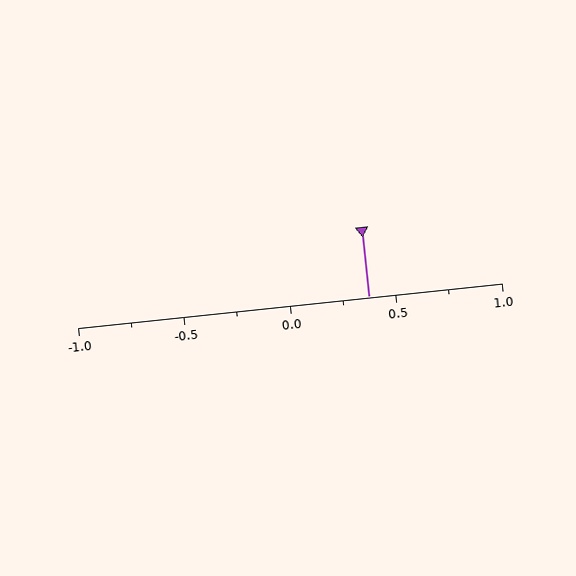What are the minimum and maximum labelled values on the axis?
The axis runs from -1.0 to 1.0.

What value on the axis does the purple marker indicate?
The marker indicates approximately 0.38.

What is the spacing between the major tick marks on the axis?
The major ticks are spaced 0.5 apart.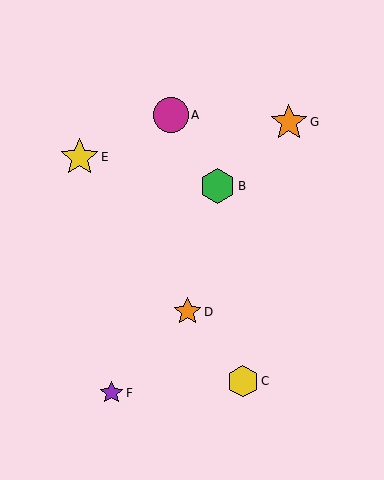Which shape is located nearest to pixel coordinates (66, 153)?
The yellow star (labeled E) at (80, 158) is nearest to that location.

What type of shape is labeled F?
Shape F is a purple star.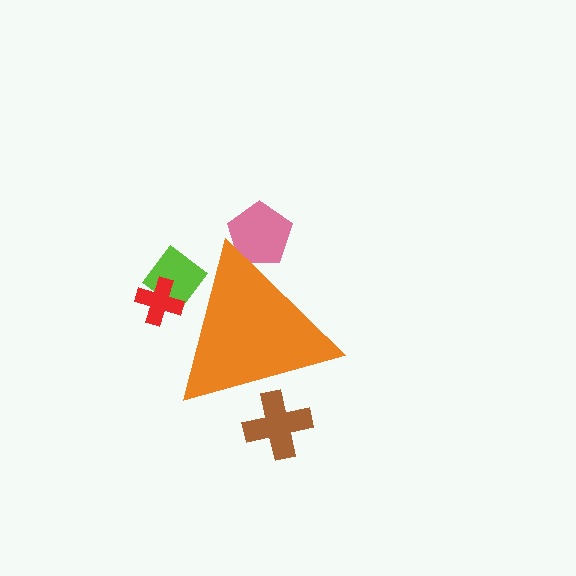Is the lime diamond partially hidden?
Yes, the lime diamond is partially hidden behind the orange triangle.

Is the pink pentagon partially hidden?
Yes, the pink pentagon is partially hidden behind the orange triangle.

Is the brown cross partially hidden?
Yes, the brown cross is partially hidden behind the orange triangle.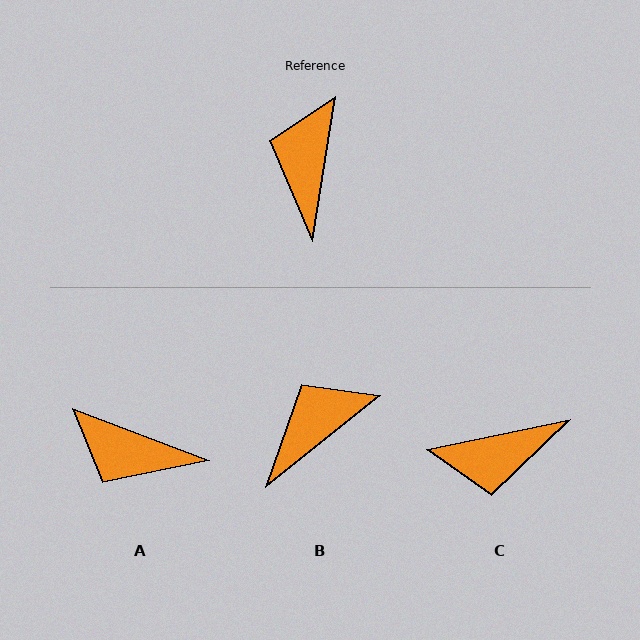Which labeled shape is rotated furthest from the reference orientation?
C, about 111 degrees away.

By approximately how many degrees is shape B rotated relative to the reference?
Approximately 42 degrees clockwise.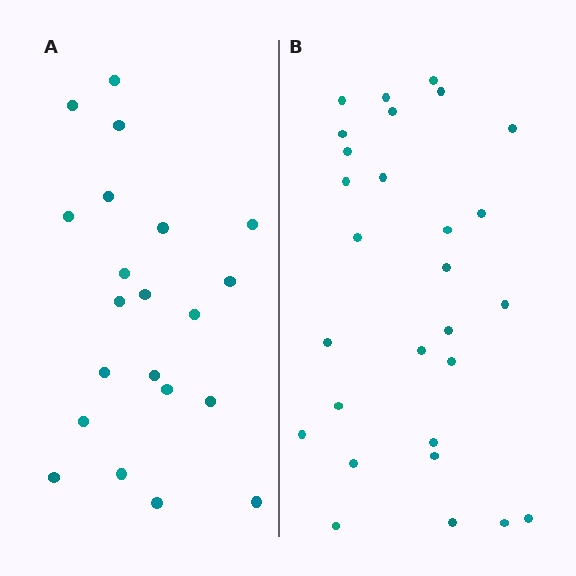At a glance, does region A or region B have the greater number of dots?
Region B (the right region) has more dots.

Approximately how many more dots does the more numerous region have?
Region B has roughly 8 or so more dots than region A.